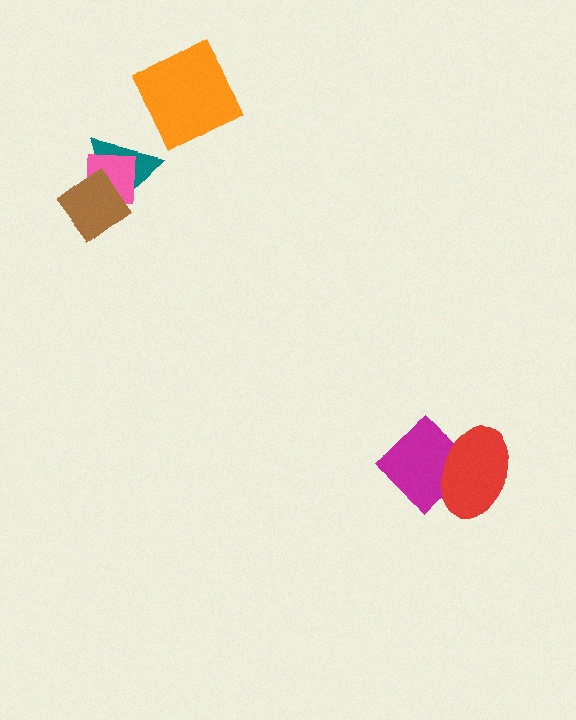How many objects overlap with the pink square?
2 objects overlap with the pink square.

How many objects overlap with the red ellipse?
1 object overlaps with the red ellipse.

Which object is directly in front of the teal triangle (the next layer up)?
The pink square is directly in front of the teal triangle.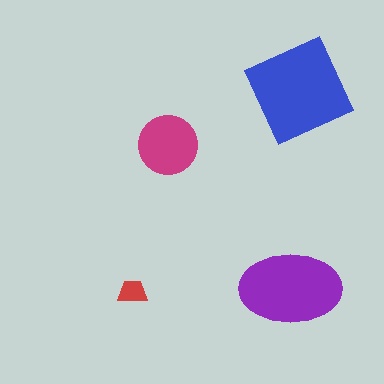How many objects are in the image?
There are 4 objects in the image.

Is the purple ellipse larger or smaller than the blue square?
Smaller.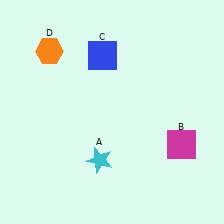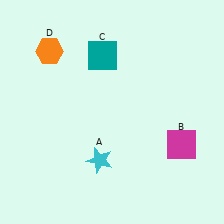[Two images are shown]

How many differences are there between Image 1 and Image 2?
There is 1 difference between the two images.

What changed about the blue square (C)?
In Image 1, C is blue. In Image 2, it changed to teal.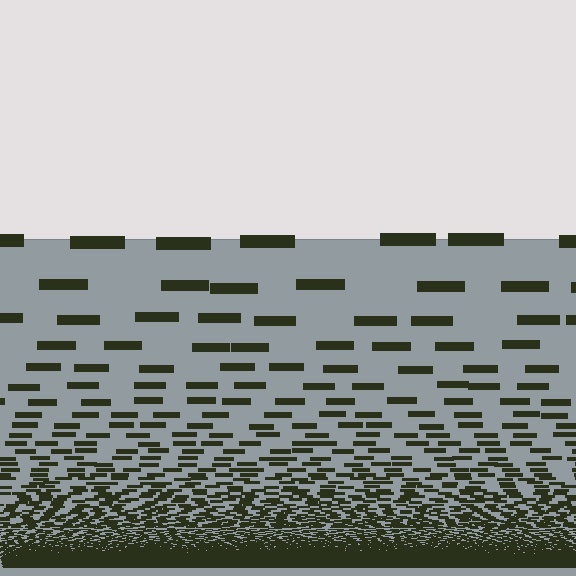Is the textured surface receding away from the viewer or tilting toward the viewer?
The surface appears to tilt toward the viewer. Texture elements get larger and sparser toward the top.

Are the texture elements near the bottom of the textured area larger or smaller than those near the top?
Smaller. The gradient is inverted — elements near the bottom are smaller and denser.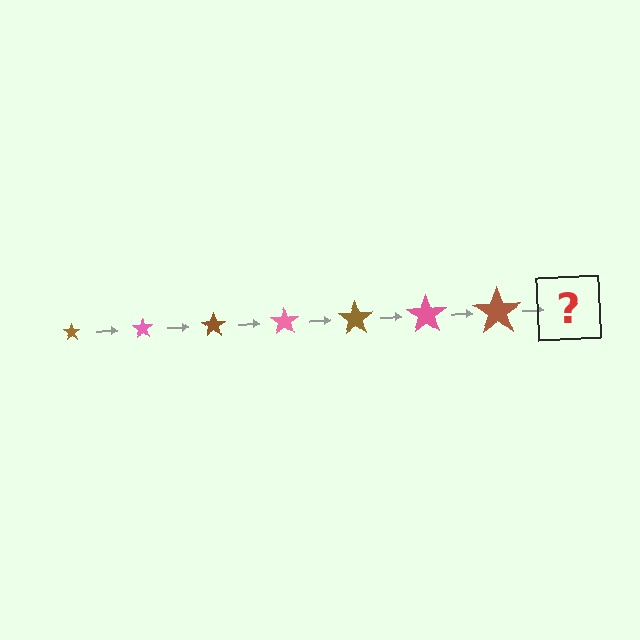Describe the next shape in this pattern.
It should be a pink star, larger than the previous one.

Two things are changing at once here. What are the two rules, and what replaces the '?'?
The two rules are that the star grows larger each step and the color cycles through brown and pink. The '?' should be a pink star, larger than the previous one.